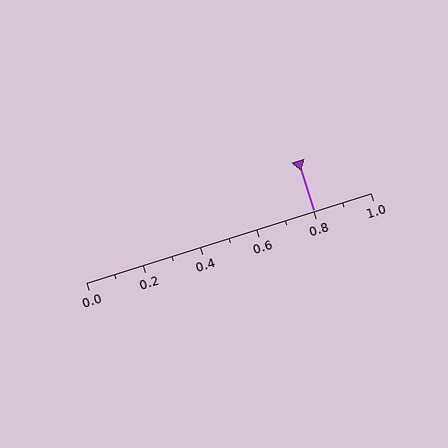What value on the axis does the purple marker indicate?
The marker indicates approximately 0.8.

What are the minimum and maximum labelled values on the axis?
The axis runs from 0.0 to 1.0.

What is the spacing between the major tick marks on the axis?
The major ticks are spaced 0.2 apart.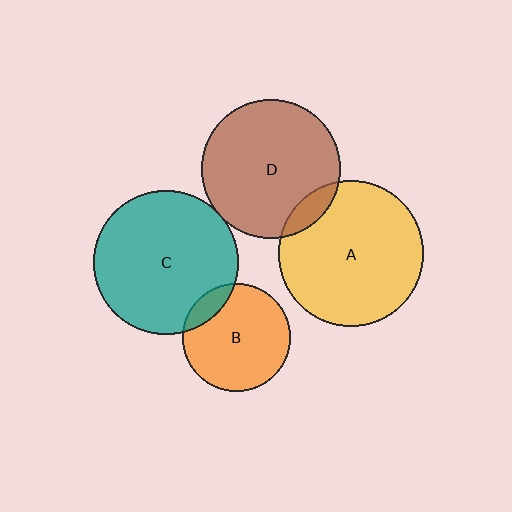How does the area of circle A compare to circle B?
Approximately 1.8 times.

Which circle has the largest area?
Circle A (yellow).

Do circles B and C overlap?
Yes.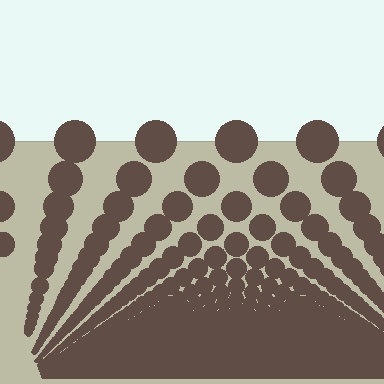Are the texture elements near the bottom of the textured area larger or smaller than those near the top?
Smaller. The gradient is inverted — elements near the bottom are smaller and denser.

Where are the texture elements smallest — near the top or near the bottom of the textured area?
Near the bottom.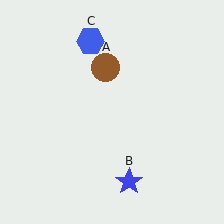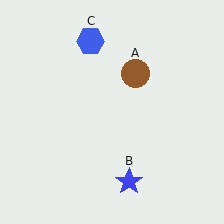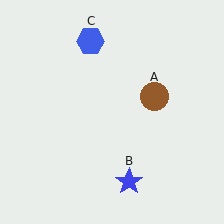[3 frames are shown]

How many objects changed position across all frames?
1 object changed position: brown circle (object A).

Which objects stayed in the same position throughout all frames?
Blue star (object B) and blue hexagon (object C) remained stationary.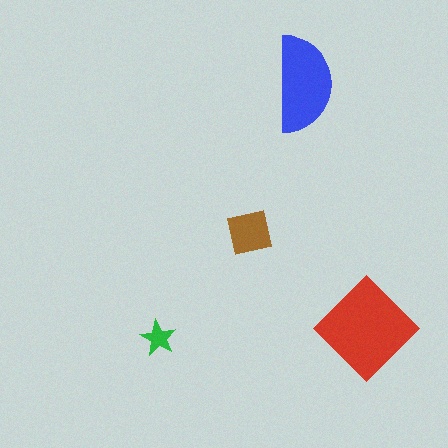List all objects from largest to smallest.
The red diamond, the blue semicircle, the brown square, the green star.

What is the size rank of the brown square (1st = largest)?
3rd.